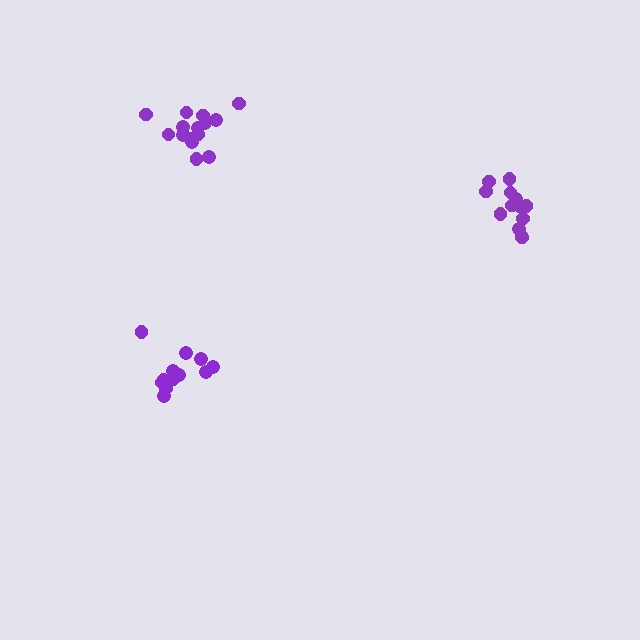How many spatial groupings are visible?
There are 3 spatial groupings.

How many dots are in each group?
Group 1: 15 dots, Group 2: 12 dots, Group 3: 13 dots (40 total).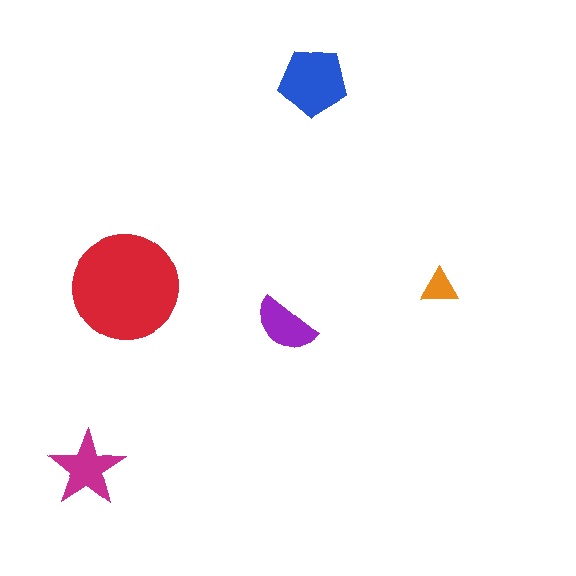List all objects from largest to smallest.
The red circle, the blue pentagon, the magenta star, the purple semicircle, the orange triangle.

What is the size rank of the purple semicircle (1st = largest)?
4th.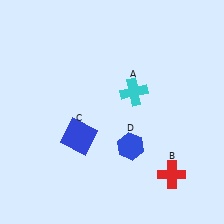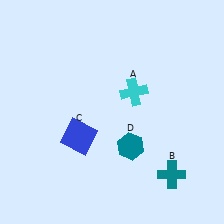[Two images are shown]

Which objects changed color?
B changed from red to teal. D changed from blue to teal.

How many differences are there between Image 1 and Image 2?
There are 2 differences between the two images.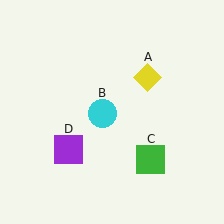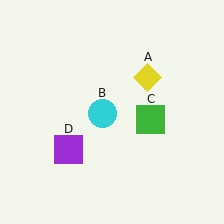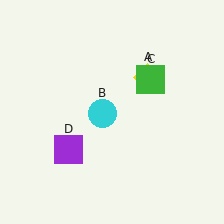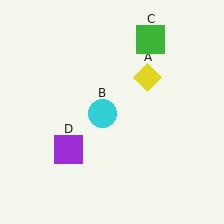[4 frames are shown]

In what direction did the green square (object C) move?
The green square (object C) moved up.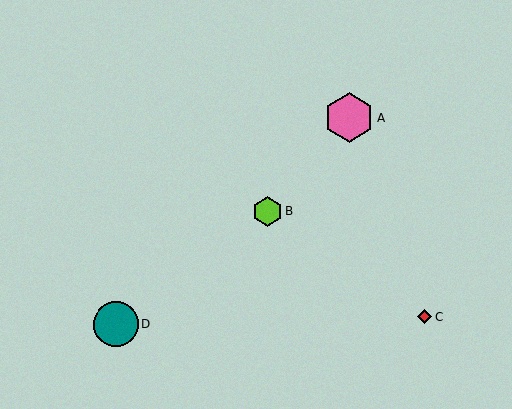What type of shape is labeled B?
Shape B is a lime hexagon.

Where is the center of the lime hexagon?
The center of the lime hexagon is at (268, 211).